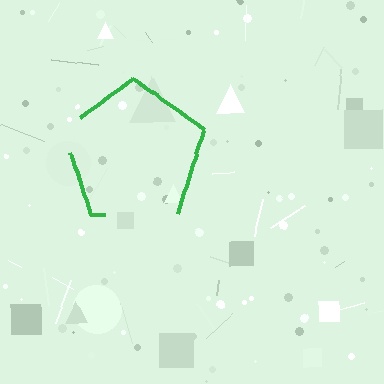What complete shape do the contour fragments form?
The contour fragments form a pentagon.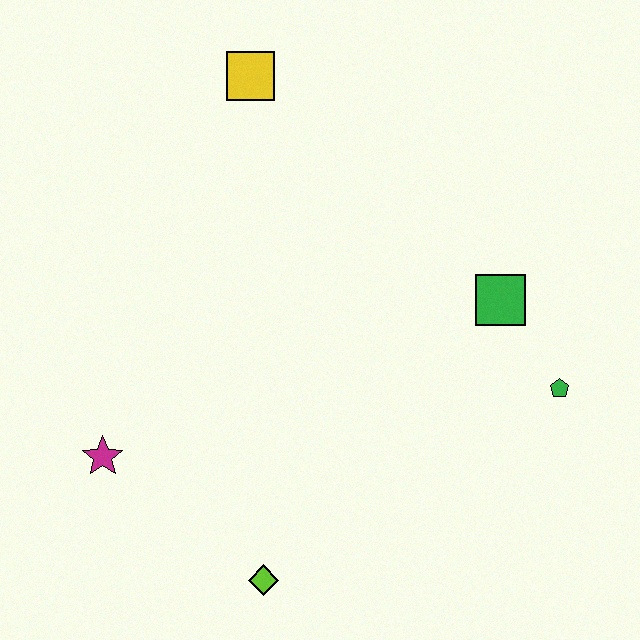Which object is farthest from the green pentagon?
The magenta star is farthest from the green pentagon.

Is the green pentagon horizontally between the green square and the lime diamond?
No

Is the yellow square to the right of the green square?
No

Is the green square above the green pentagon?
Yes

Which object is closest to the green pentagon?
The green square is closest to the green pentagon.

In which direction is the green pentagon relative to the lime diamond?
The green pentagon is to the right of the lime diamond.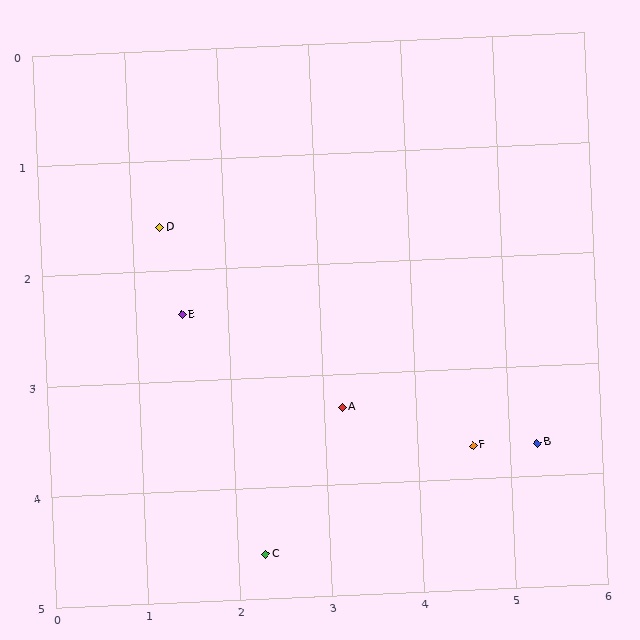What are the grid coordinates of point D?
Point D is at approximately (1.3, 1.6).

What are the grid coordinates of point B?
Point B is at approximately (5.3, 3.7).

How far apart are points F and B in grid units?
Points F and B are about 0.7 grid units apart.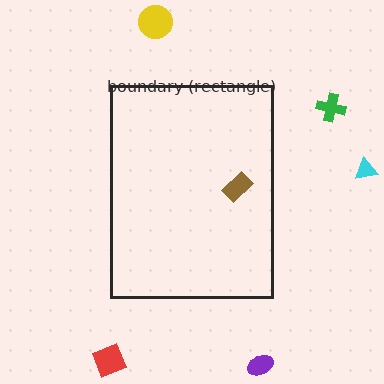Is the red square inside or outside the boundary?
Outside.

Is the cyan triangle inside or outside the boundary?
Outside.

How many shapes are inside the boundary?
1 inside, 5 outside.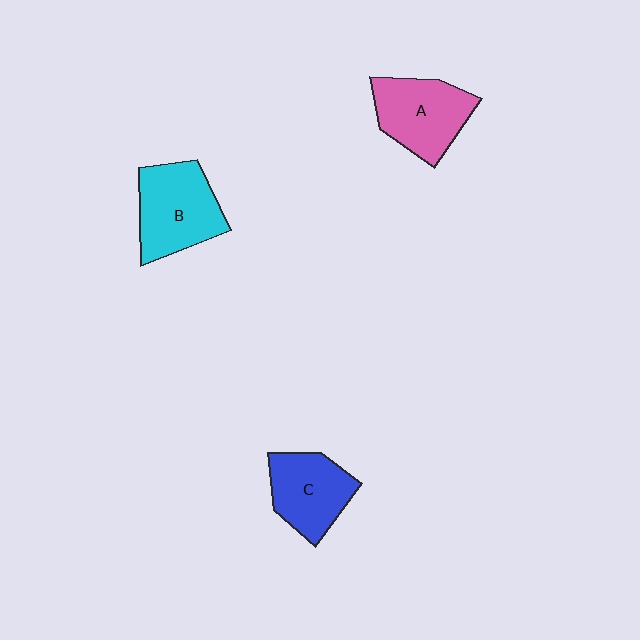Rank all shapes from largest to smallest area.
From largest to smallest: B (cyan), A (pink), C (blue).